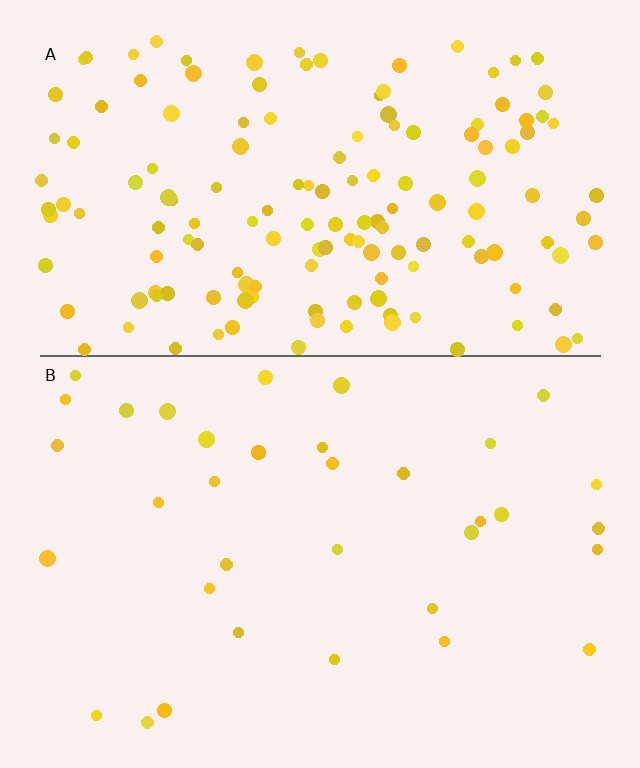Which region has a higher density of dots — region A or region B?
A (the top).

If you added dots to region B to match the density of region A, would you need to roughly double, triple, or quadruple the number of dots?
Approximately quadruple.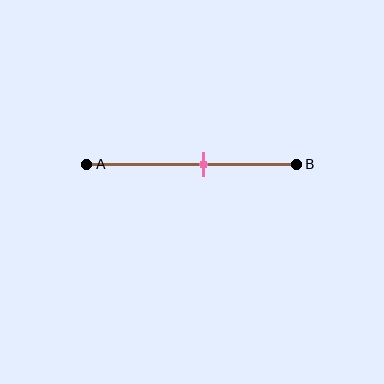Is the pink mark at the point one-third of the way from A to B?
No, the mark is at about 55% from A, not at the 33% one-third point.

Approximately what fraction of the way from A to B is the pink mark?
The pink mark is approximately 55% of the way from A to B.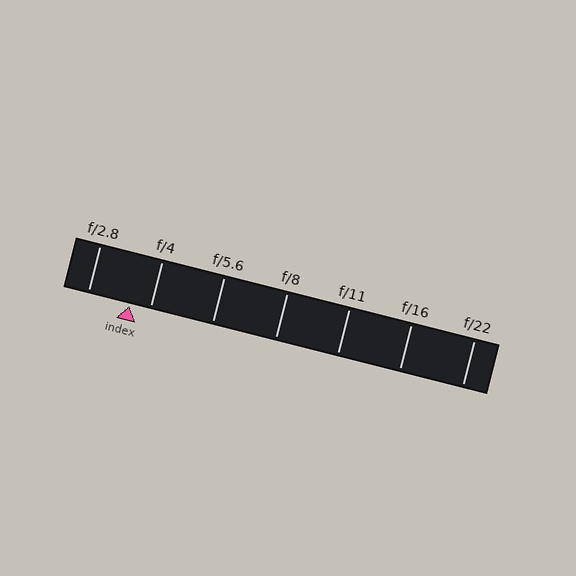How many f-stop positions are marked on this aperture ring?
There are 7 f-stop positions marked.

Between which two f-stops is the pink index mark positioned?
The index mark is between f/2.8 and f/4.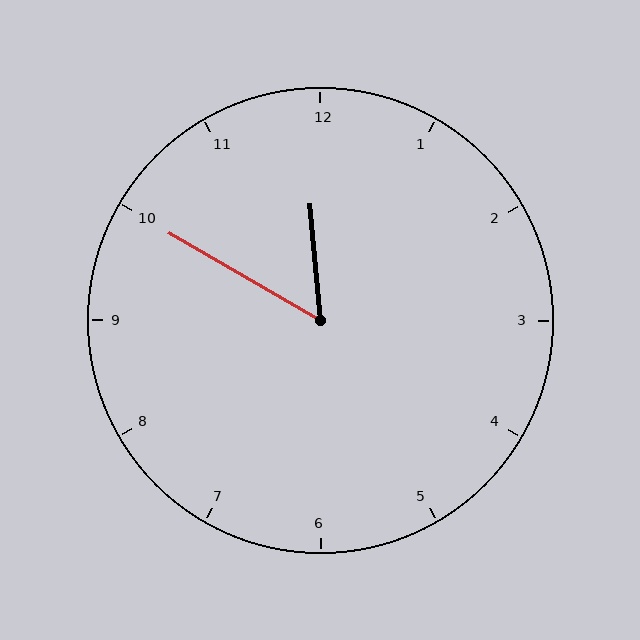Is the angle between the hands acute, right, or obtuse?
It is acute.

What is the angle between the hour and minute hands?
Approximately 55 degrees.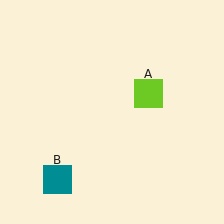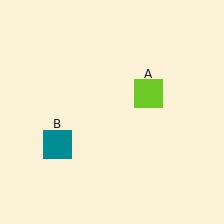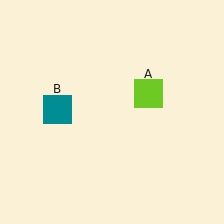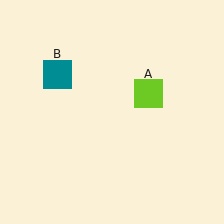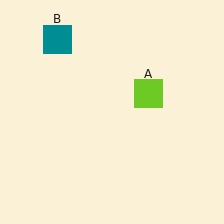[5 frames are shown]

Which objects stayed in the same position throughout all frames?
Lime square (object A) remained stationary.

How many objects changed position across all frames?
1 object changed position: teal square (object B).